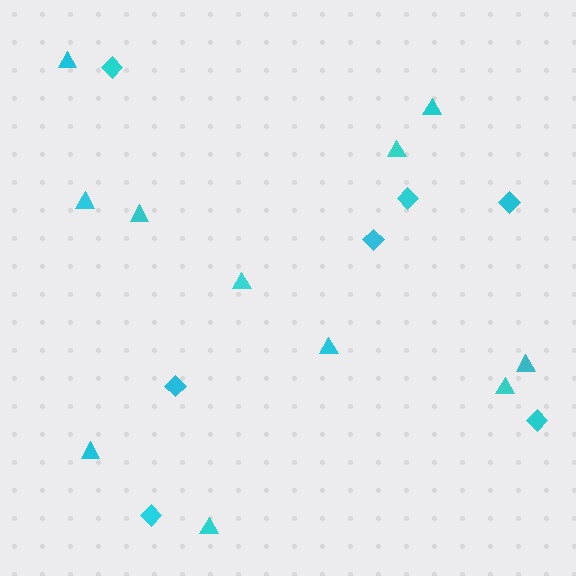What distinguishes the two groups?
There are 2 groups: one group of triangles (11) and one group of diamonds (7).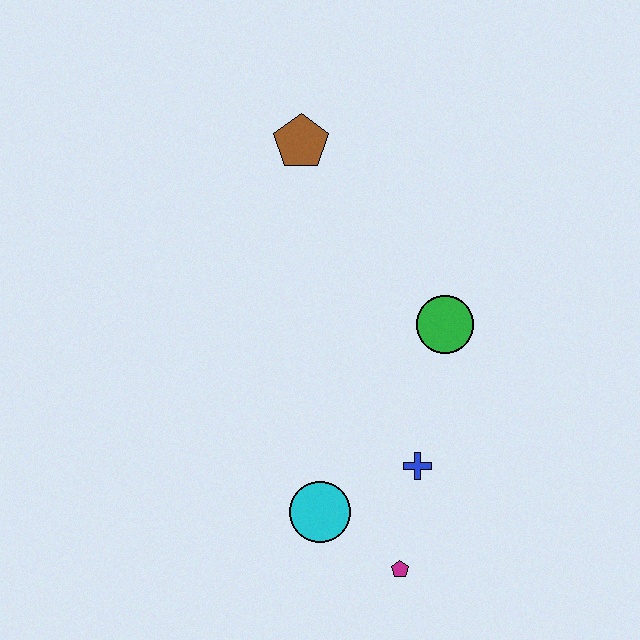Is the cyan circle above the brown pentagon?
No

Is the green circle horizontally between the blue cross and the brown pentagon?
No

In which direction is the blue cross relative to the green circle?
The blue cross is below the green circle.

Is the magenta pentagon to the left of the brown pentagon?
No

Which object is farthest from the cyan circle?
The brown pentagon is farthest from the cyan circle.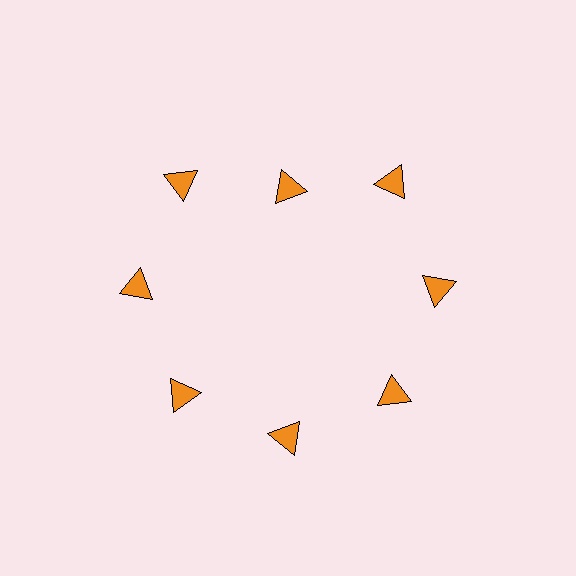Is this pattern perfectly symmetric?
No. The 8 orange triangles are arranged in a ring, but one element near the 12 o'clock position is pulled inward toward the center, breaking the 8-fold rotational symmetry.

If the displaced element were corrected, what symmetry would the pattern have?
It would have 8-fold rotational symmetry — the pattern would map onto itself every 45 degrees.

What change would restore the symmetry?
The symmetry would be restored by moving it outward, back onto the ring so that all 8 triangles sit at equal angles and equal distance from the center.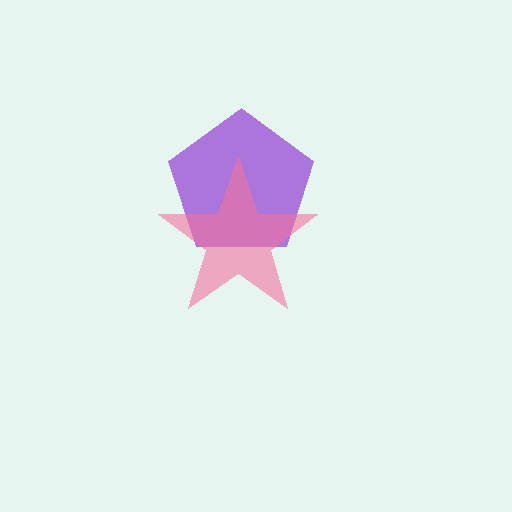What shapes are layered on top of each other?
The layered shapes are: a purple pentagon, a pink star.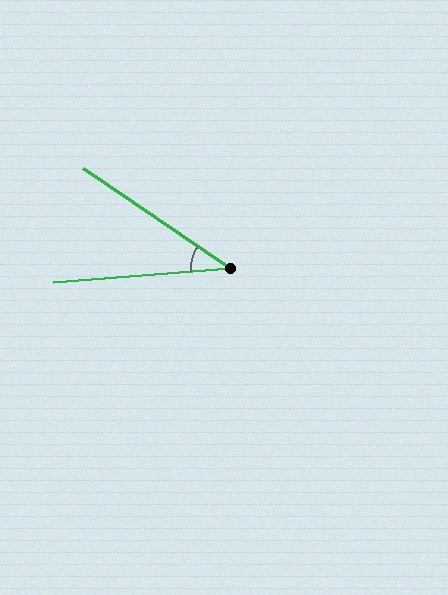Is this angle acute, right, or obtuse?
It is acute.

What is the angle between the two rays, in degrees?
Approximately 39 degrees.